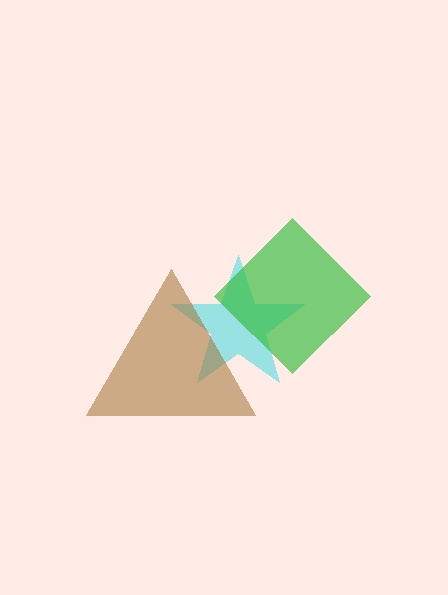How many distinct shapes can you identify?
There are 3 distinct shapes: a cyan star, a brown triangle, a green diamond.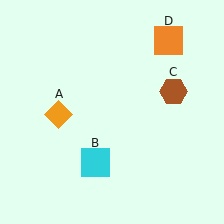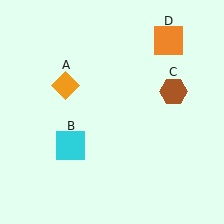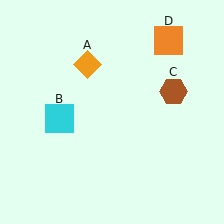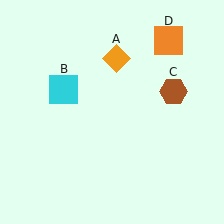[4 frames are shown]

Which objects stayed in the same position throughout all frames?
Brown hexagon (object C) and orange square (object D) remained stationary.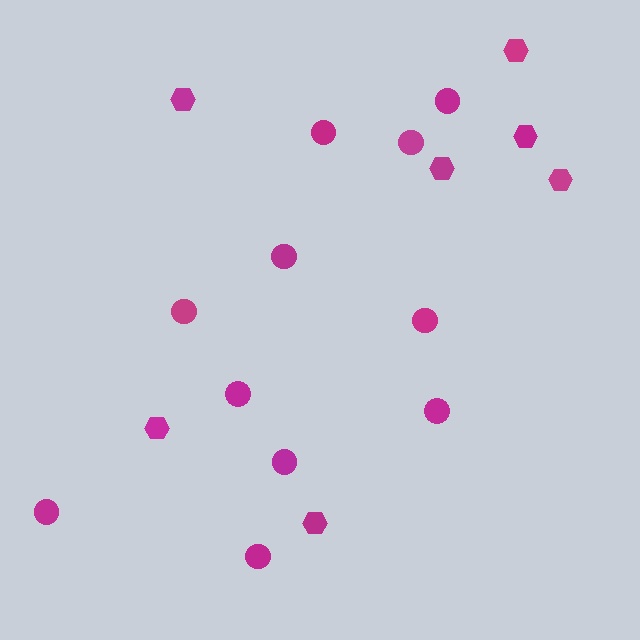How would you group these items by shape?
There are 2 groups: one group of circles (11) and one group of hexagons (7).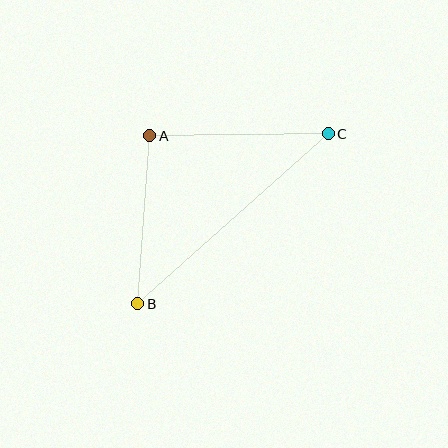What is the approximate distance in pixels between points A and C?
The distance between A and C is approximately 179 pixels.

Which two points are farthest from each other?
Points B and C are farthest from each other.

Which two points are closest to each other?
Points A and B are closest to each other.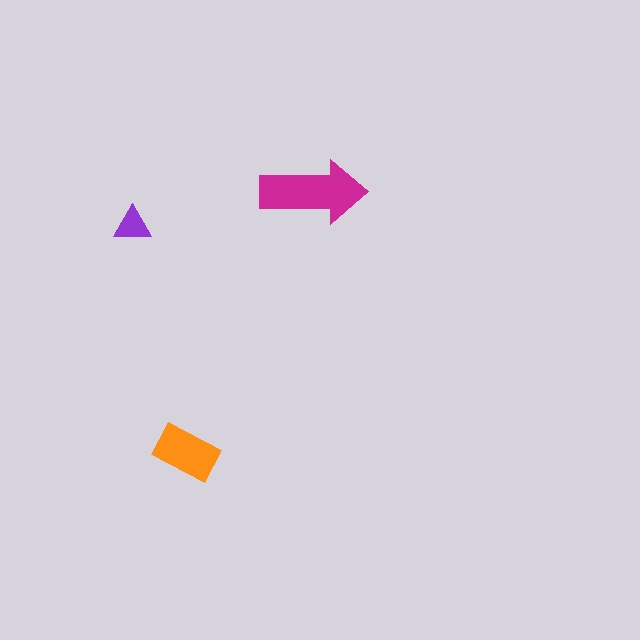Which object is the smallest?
The purple triangle.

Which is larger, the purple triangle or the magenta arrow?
The magenta arrow.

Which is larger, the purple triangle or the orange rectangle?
The orange rectangle.